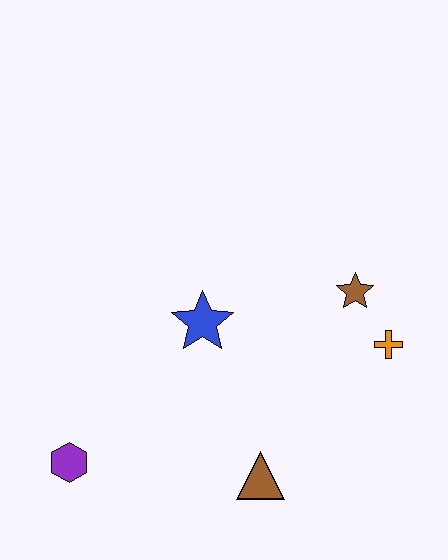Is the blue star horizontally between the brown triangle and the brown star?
No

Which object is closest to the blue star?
The brown star is closest to the blue star.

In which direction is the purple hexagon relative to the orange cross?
The purple hexagon is to the left of the orange cross.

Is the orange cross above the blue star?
No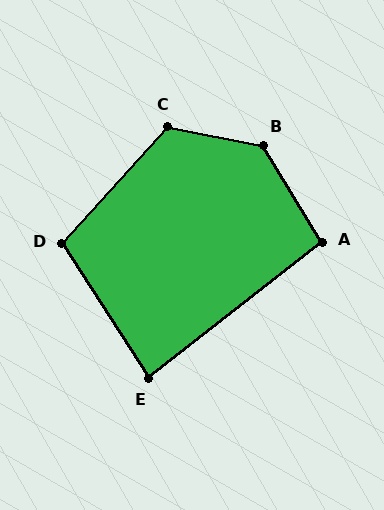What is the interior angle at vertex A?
Approximately 97 degrees (obtuse).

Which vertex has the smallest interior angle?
E, at approximately 85 degrees.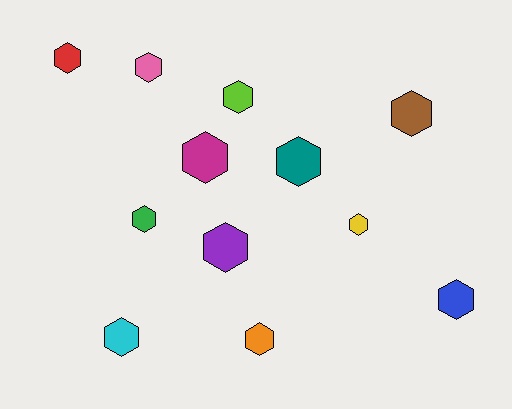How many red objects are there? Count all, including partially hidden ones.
There is 1 red object.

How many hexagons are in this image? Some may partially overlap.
There are 12 hexagons.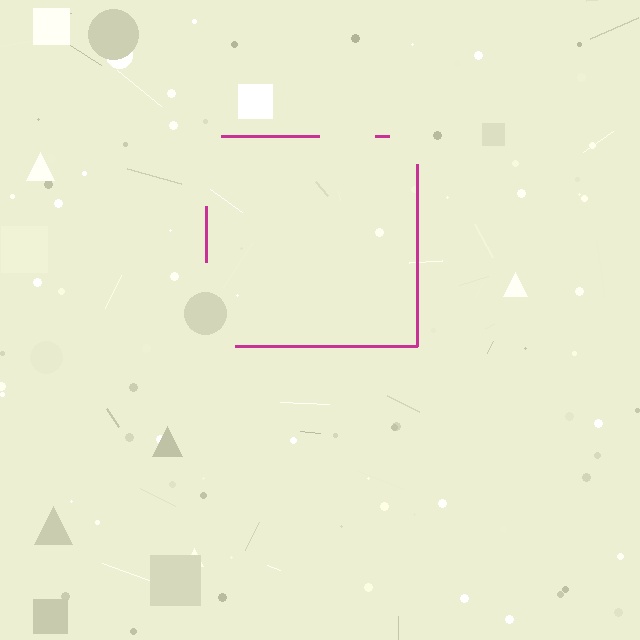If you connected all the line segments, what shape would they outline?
They would outline a square.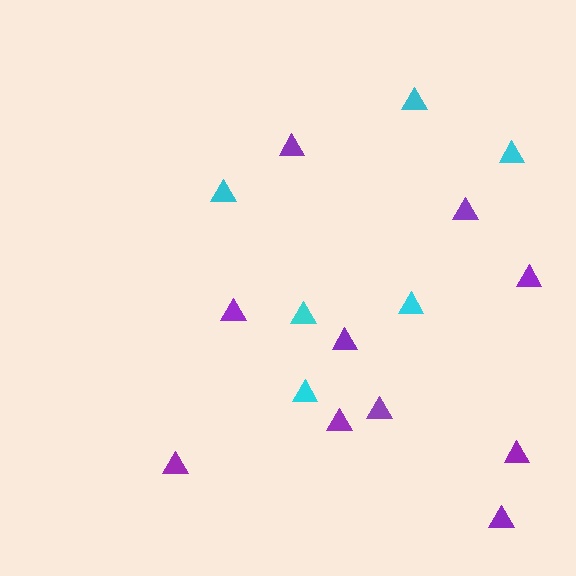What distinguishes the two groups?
There are 2 groups: one group of cyan triangles (6) and one group of purple triangles (10).